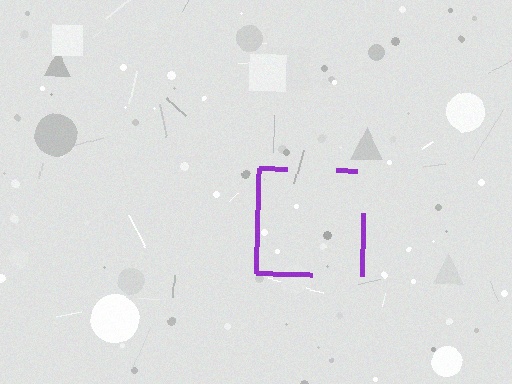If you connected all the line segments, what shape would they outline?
They would outline a square.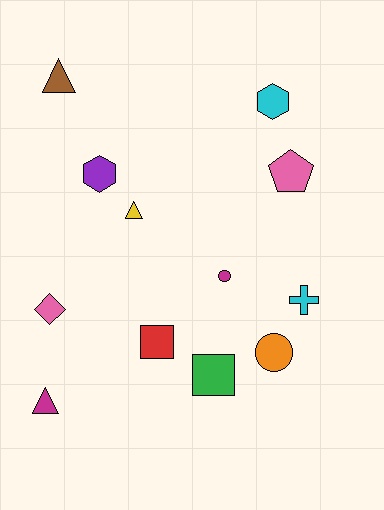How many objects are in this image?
There are 12 objects.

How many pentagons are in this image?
There is 1 pentagon.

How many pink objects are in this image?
There are 2 pink objects.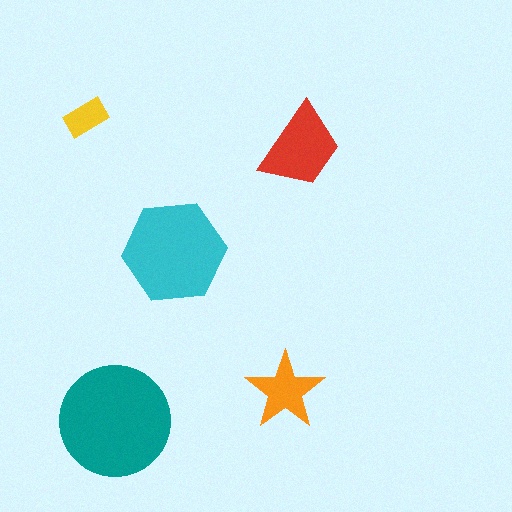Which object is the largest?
The teal circle.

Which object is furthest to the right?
The red trapezoid is rightmost.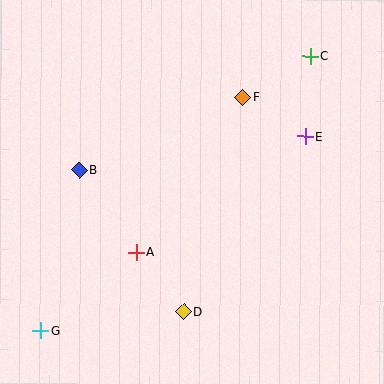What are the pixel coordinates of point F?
Point F is at (243, 97).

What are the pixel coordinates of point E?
Point E is at (305, 136).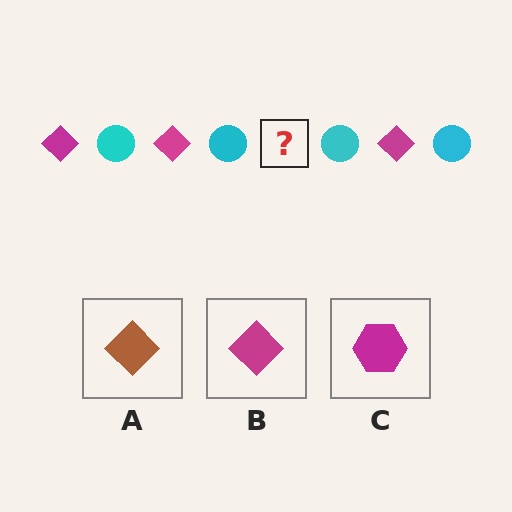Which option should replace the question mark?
Option B.